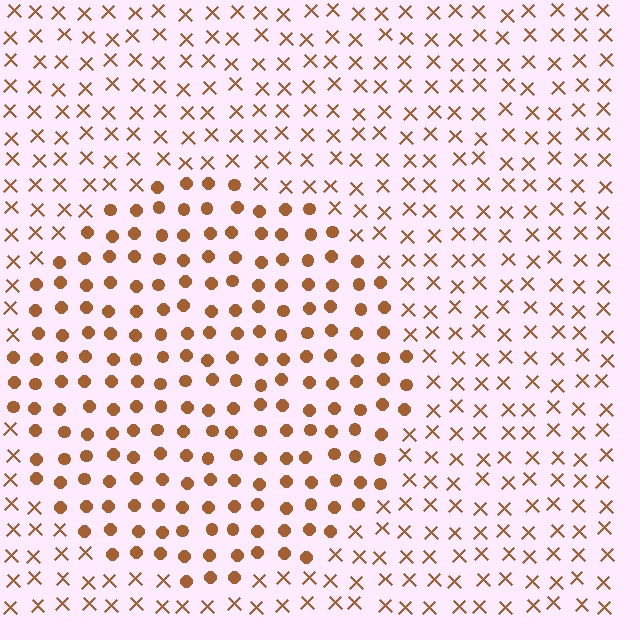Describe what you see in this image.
The image is filled with small brown elements arranged in a uniform grid. A circle-shaped region contains circles, while the surrounding area contains X marks. The boundary is defined purely by the change in element shape.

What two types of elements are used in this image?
The image uses circles inside the circle region and X marks outside it.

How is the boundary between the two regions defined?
The boundary is defined by a change in element shape: circles inside vs. X marks outside. All elements share the same color and spacing.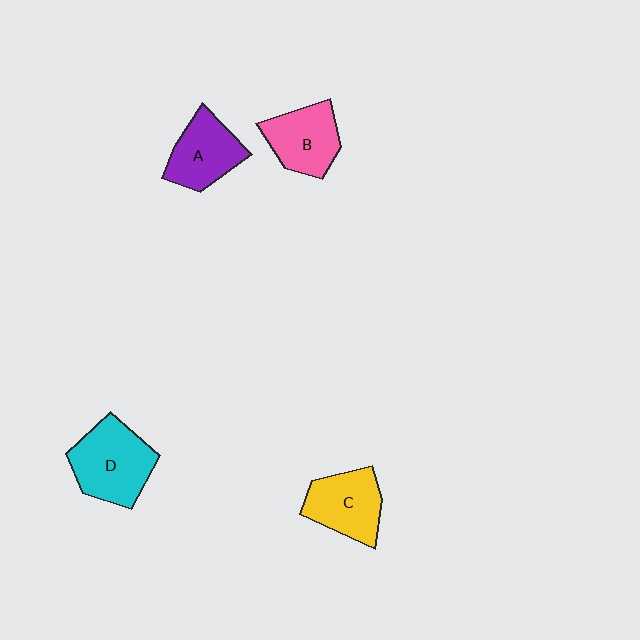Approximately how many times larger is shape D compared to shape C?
Approximately 1.2 times.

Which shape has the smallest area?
Shape A (purple).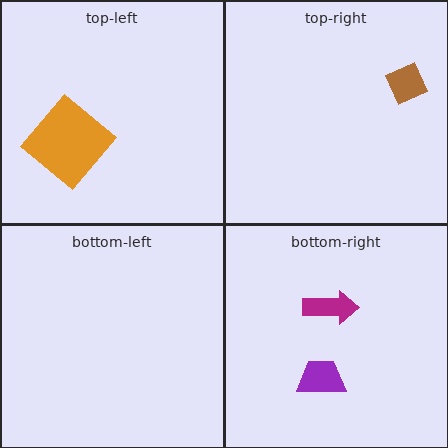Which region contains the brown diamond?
The top-right region.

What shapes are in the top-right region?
The brown diamond.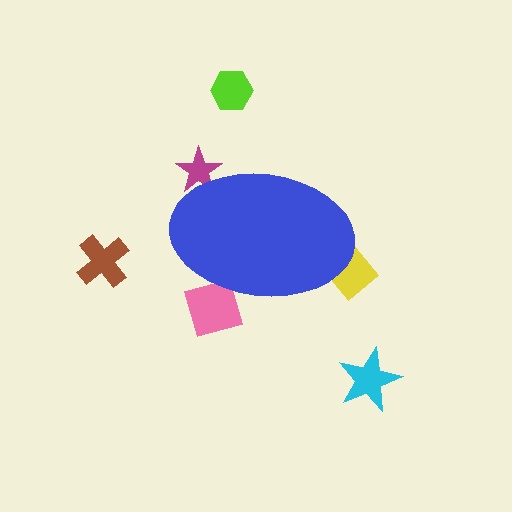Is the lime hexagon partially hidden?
No, the lime hexagon is fully visible.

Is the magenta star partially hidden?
Yes, the magenta star is partially hidden behind the blue ellipse.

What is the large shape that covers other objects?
A blue ellipse.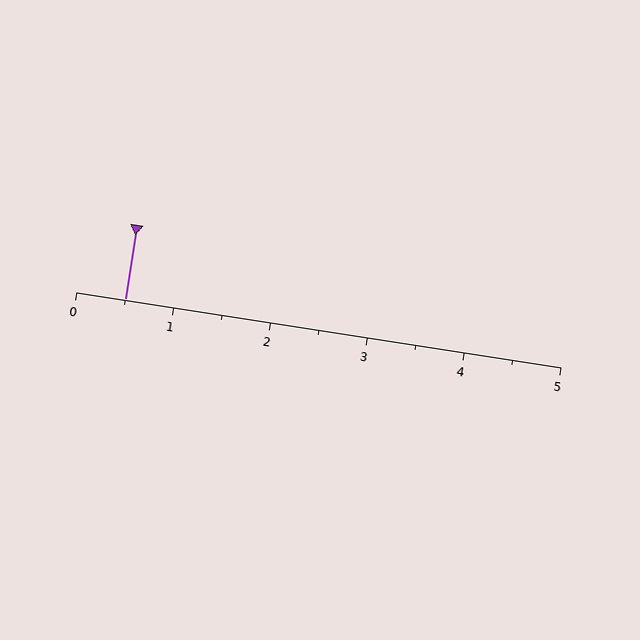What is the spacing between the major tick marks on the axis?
The major ticks are spaced 1 apart.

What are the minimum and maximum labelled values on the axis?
The axis runs from 0 to 5.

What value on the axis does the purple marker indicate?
The marker indicates approximately 0.5.